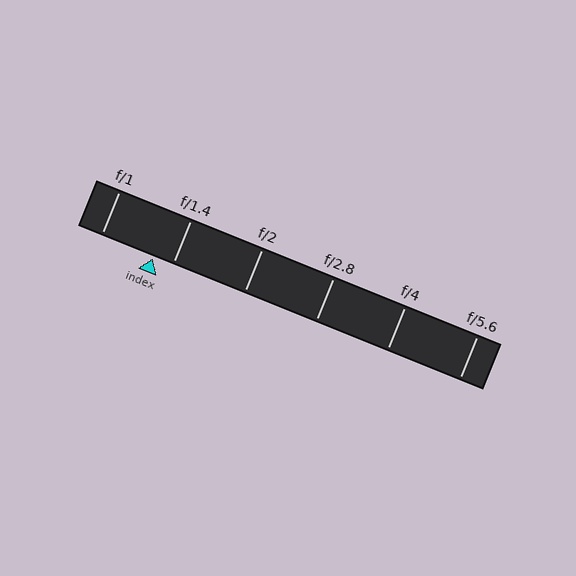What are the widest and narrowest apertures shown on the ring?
The widest aperture shown is f/1 and the narrowest is f/5.6.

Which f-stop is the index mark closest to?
The index mark is closest to f/1.4.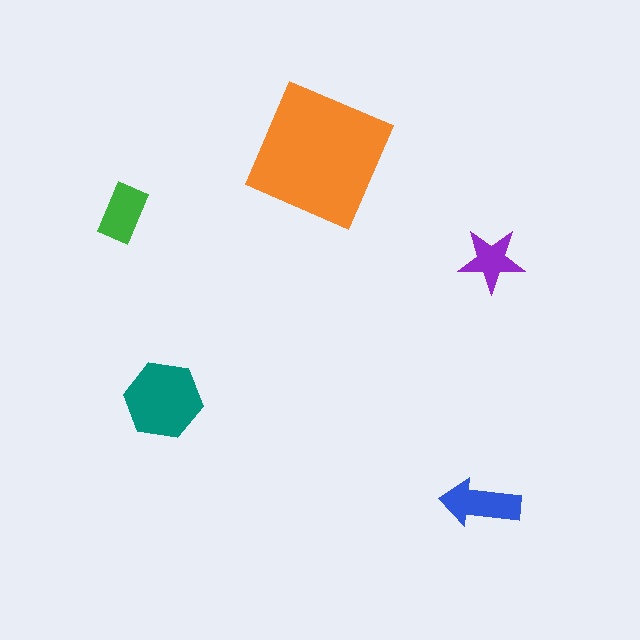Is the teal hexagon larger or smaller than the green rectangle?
Larger.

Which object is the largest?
The orange square.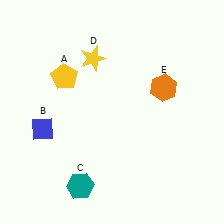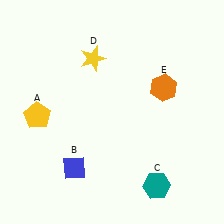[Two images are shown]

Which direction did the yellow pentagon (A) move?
The yellow pentagon (A) moved down.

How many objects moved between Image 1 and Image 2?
3 objects moved between the two images.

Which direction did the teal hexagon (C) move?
The teal hexagon (C) moved right.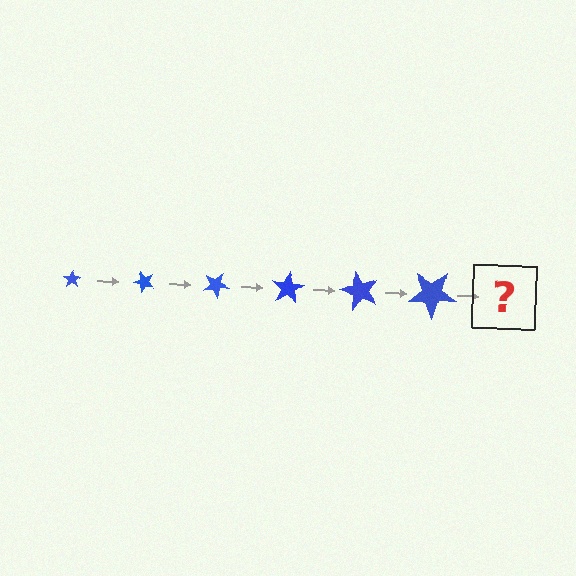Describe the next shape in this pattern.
It should be a star, larger than the previous one and rotated 300 degrees from the start.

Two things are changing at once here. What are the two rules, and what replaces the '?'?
The two rules are that the star grows larger each step and it rotates 50 degrees each step. The '?' should be a star, larger than the previous one and rotated 300 degrees from the start.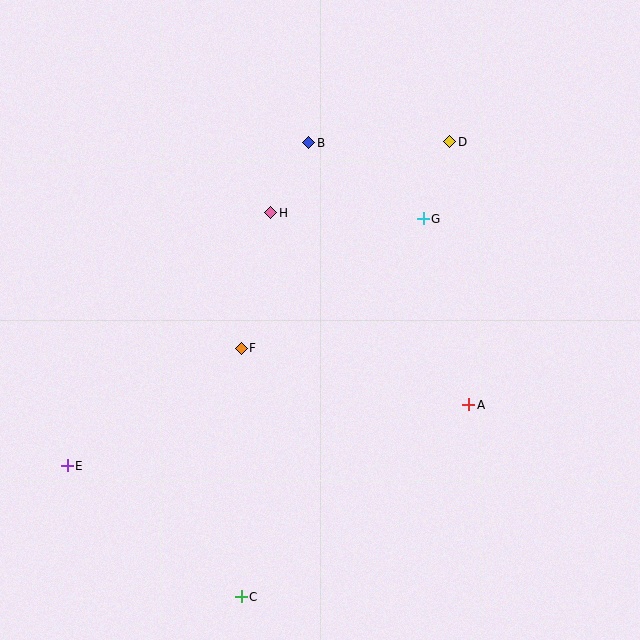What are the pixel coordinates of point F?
Point F is at (241, 348).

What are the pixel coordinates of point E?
Point E is at (67, 466).